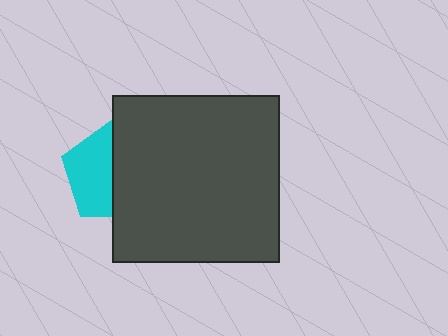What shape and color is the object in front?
The object in front is a dark gray square.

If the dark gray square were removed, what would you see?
You would see the complete cyan pentagon.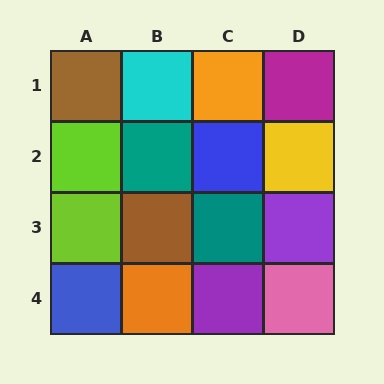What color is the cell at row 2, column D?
Yellow.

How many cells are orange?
2 cells are orange.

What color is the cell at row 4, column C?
Purple.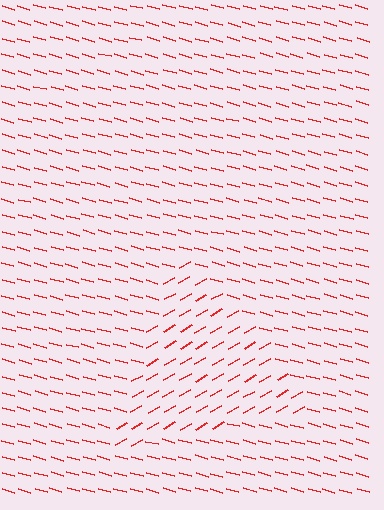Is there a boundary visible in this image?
Yes, there is a texture boundary formed by a change in line orientation.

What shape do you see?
I see a triangle.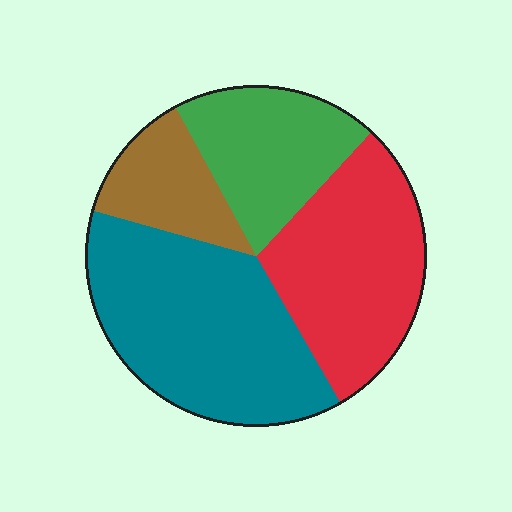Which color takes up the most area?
Teal, at roughly 40%.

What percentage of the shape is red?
Red takes up about one third (1/3) of the shape.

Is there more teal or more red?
Teal.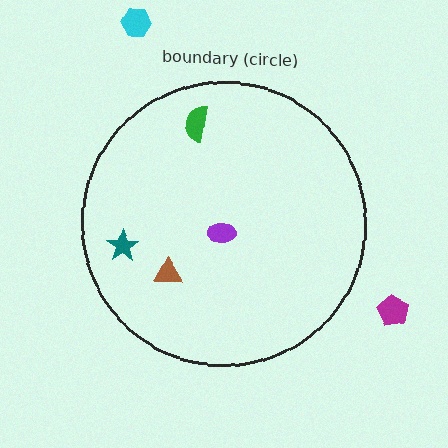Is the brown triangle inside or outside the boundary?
Inside.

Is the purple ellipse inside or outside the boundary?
Inside.